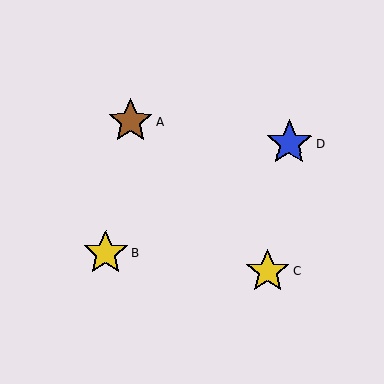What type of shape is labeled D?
Shape D is a blue star.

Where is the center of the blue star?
The center of the blue star is at (289, 143).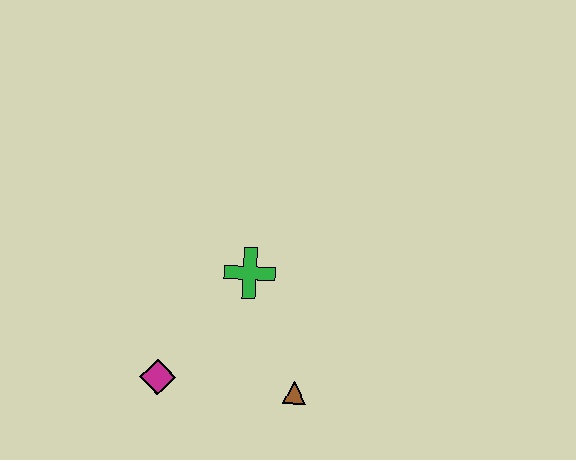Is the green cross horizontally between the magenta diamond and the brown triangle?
Yes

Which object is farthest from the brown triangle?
The magenta diamond is farthest from the brown triangle.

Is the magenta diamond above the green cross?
No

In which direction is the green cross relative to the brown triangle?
The green cross is above the brown triangle.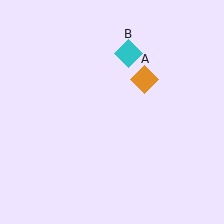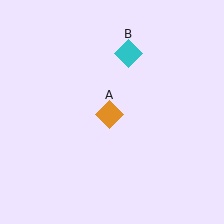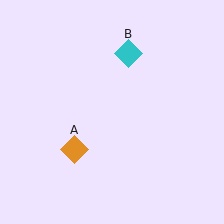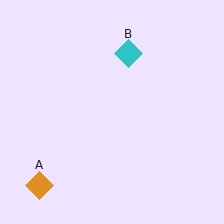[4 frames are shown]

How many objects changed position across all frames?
1 object changed position: orange diamond (object A).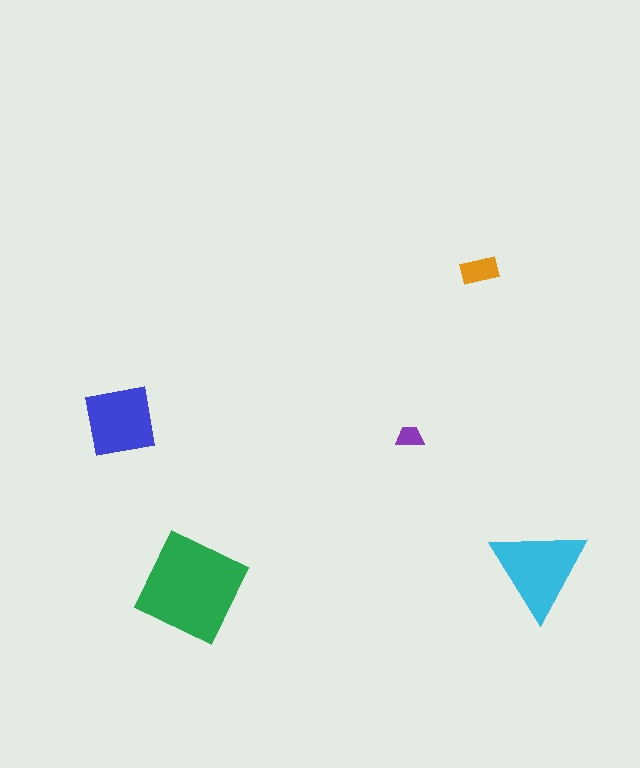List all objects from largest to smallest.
The green square, the cyan triangle, the blue square, the orange rectangle, the purple trapezoid.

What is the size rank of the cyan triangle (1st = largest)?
2nd.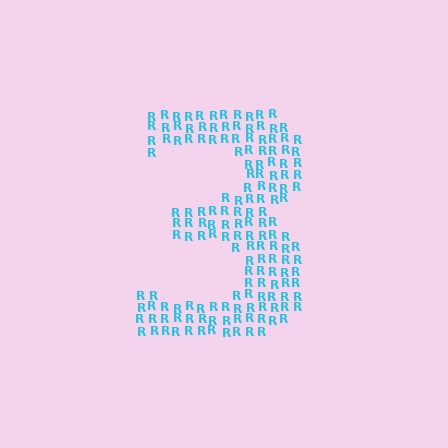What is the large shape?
The large shape is the digit 3.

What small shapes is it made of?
It is made of small letter R's.